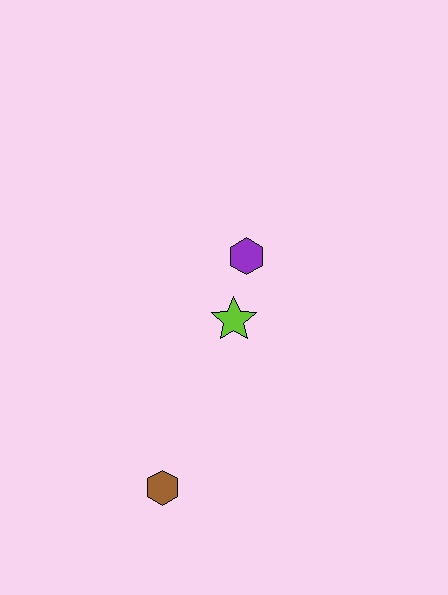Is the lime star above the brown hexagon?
Yes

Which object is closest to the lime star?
The purple hexagon is closest to the lime star.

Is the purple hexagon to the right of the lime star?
Yes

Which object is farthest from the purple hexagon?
The brown hexagon is farthest from the purple hexagon.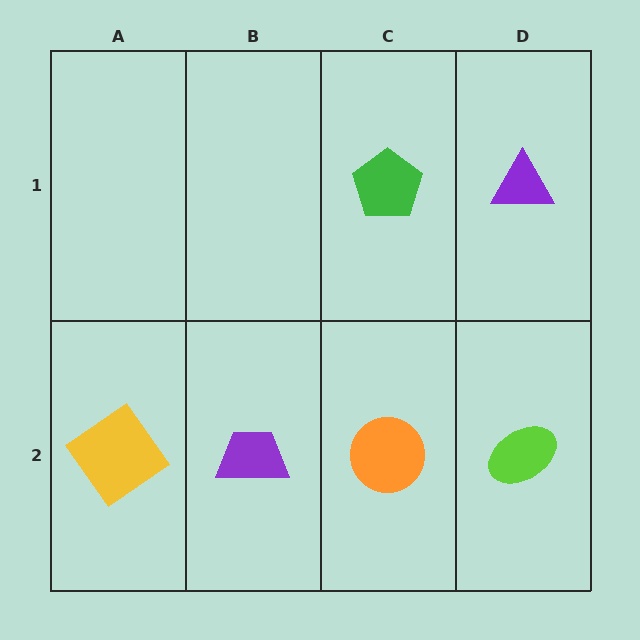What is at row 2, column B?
A purple trapezoid.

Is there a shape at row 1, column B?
No, that cell is empty.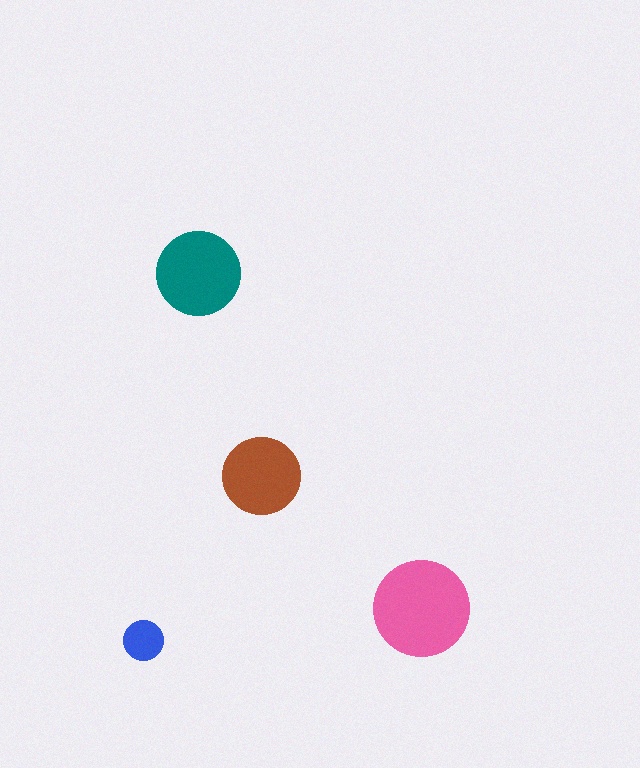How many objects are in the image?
There are 4 objects in the image.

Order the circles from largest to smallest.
the pink one, the teal one, the brown one, the blue one.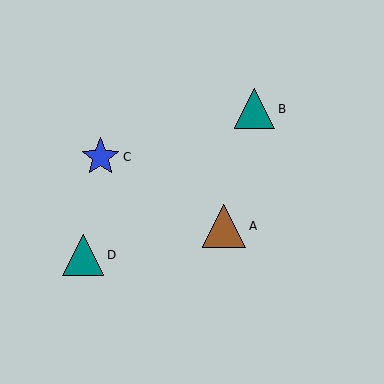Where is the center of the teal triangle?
The center of the teal triangle is at (255, 109).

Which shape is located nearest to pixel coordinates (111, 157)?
The blue star (labeled C) at (101, 157) is nearest to that location.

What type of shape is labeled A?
Shape A is a brown triangle.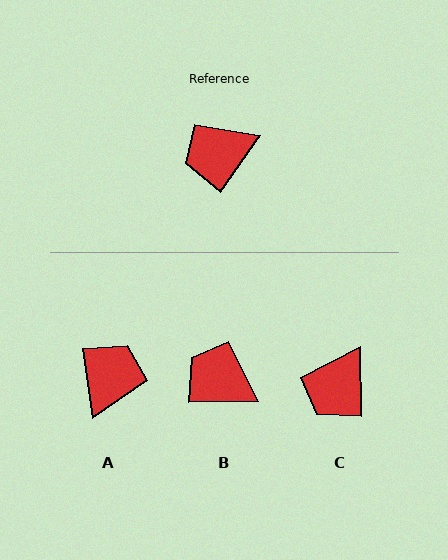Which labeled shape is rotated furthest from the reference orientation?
A, about 136 degrees away.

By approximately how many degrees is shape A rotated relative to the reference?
Approximately 136 degrees clockwise.